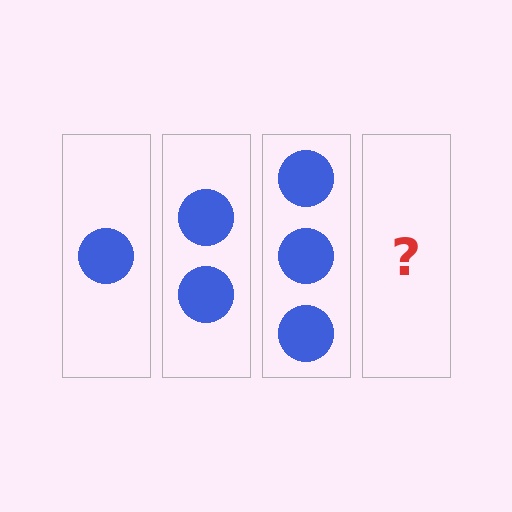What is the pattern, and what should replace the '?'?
The pattern is that each step adds one more circle. The '?' should be 4 circles.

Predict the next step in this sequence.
The next step is 4 circles.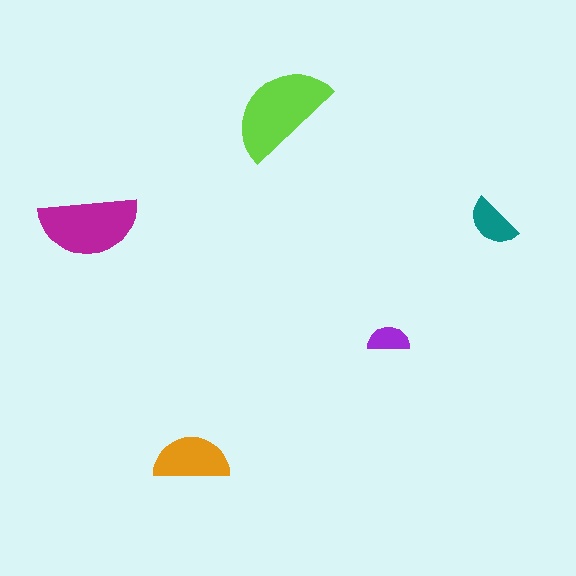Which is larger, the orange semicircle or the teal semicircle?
The orange one.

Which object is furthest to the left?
The magenta semicircle is leftmost.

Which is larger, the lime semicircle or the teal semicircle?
The lime one.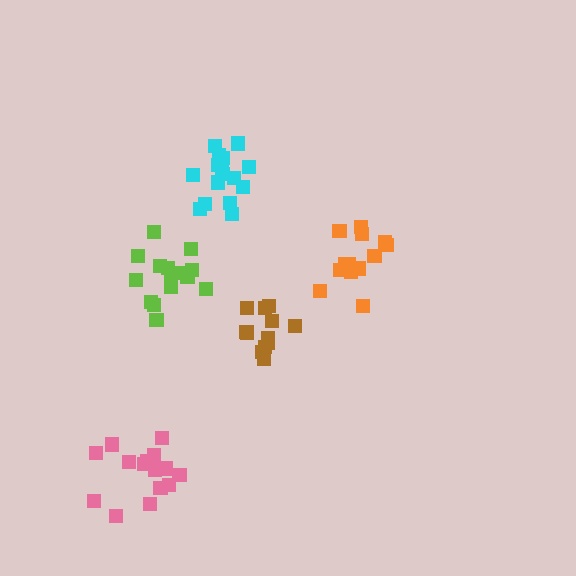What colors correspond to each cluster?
The clusters are colored: orange, lime, pink, cyan, brown.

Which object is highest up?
The cyan cluster is topmost.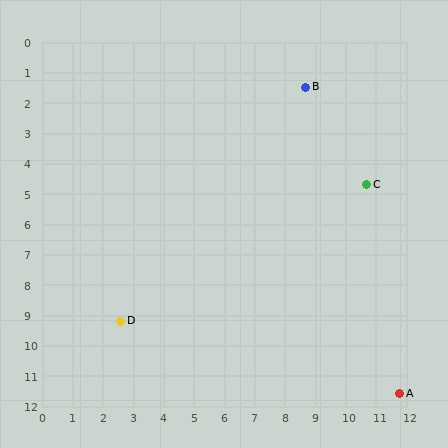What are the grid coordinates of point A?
Point A is at approximately (11.8, 11.6).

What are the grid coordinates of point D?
Point D is at approximately (2.6, 9.2).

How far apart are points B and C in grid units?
Points B and C are about 3.8 grid units apart.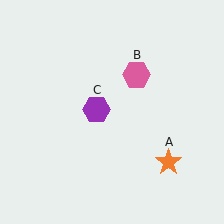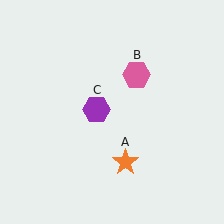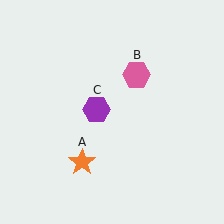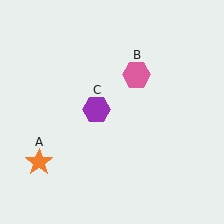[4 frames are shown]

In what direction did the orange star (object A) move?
The orange star (object A) moved left.